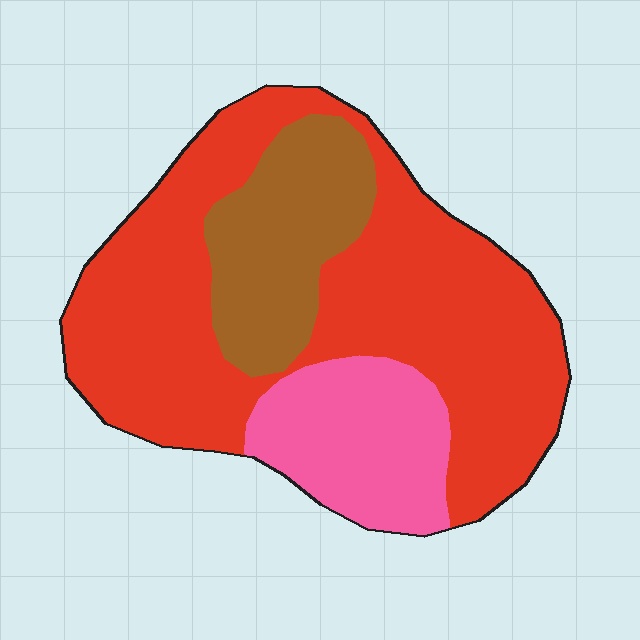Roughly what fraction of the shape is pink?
Pink takes up less than a quarter of the shape.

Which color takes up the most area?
Red, at roughly 60%.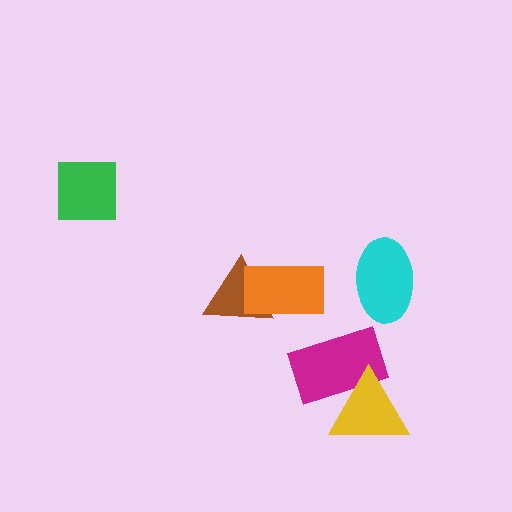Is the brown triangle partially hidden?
Yes, it is partially covered by another shape.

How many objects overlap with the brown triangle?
1 object overlaps with the brown triangle.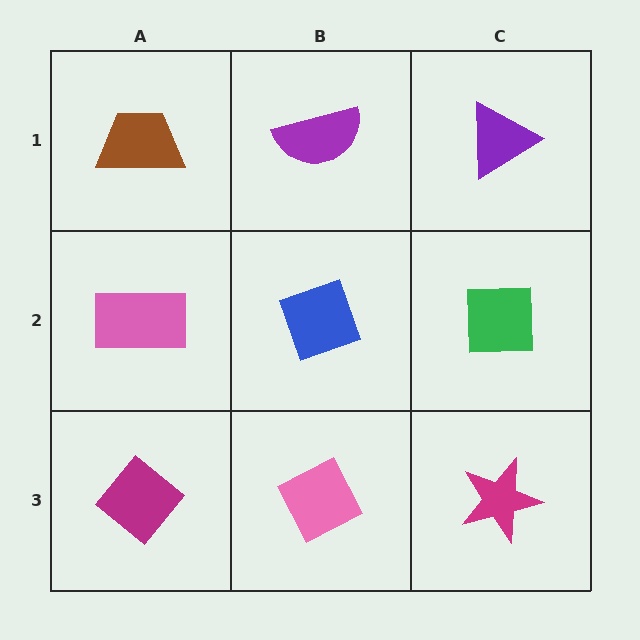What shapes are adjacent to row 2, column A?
A brown trapezoid (row 1, column A), a magenta diamond (row 3, column A), a blue diamond (row 2, column B).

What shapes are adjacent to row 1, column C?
A green square (row 2, column C), a purple semicircle (row 1, column B).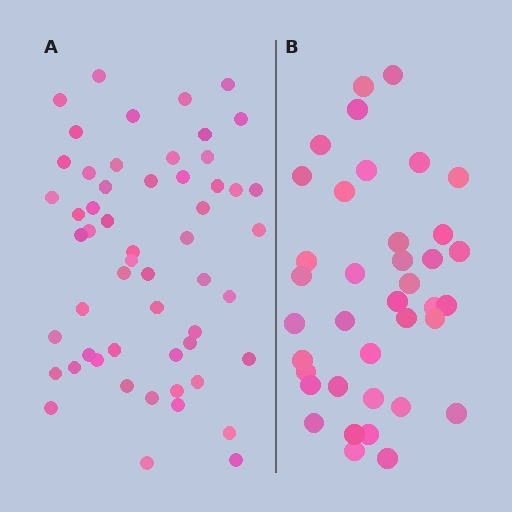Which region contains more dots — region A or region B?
Region A (the left region) has more dots.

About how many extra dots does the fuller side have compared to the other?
Region A has approximately 15 more dots than region B.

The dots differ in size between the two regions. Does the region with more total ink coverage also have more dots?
No. Region B has more total ink coverage because its dots are larger, but region A actually contains more individual dots. Total area can be misleading — the number of items is what matters here.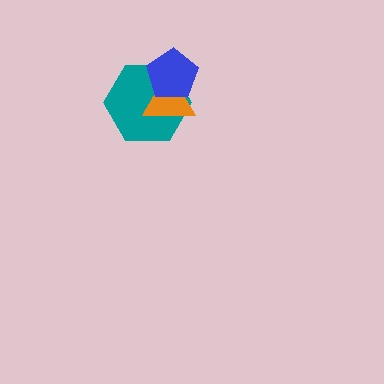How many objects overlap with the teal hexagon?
2 objects overlap with the teal hexagon.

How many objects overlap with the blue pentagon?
2 objects overlap with the blue pentagon.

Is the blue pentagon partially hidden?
No, no other shape covers it.